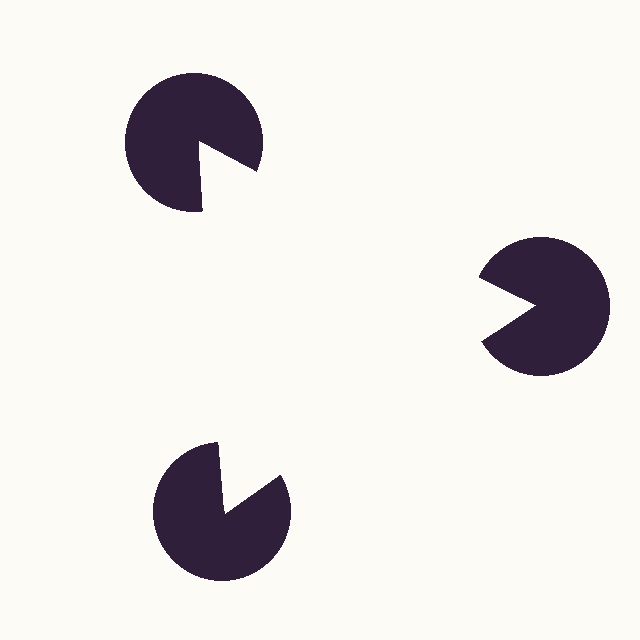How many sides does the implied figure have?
3 sides.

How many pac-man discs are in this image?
There are 3 — one at each vertex of the illusory triangle.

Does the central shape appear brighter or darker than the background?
It typically appears slightly brighter than the background, even though no actual brightness change is drawn.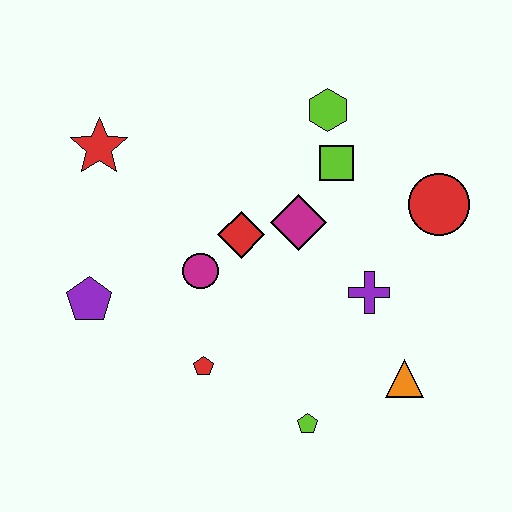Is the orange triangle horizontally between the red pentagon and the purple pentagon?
No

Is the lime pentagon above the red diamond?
No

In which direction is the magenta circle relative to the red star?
The magenta circle is below the red star.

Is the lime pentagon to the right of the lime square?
No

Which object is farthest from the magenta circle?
The red circle is farthest from the magenta circle.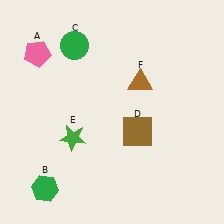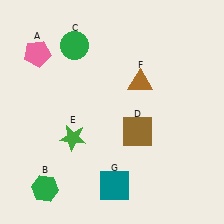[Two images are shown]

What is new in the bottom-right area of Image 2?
A teal square (G) was added in the bottom-right area of Image 2.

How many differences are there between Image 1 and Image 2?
There is 1 difference between the two images.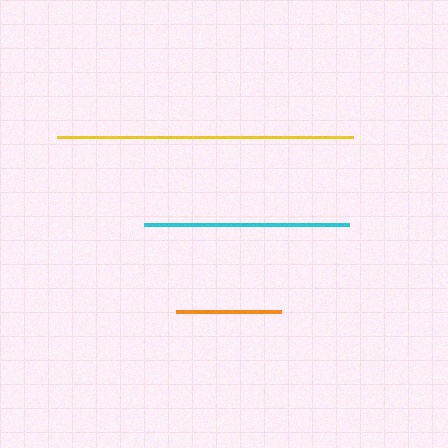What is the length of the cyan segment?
The cyan segment is approximately 206 pixels long.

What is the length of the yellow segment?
The yellow segment is approximately 296 pixels long.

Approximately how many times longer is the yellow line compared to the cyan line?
The yellow line is approximately 1.4 times the length of the cyan line.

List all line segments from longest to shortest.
From longest to shortest: yellow, cyan, orange.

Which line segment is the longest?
The yellow line is the longest at approximately 296 pixels.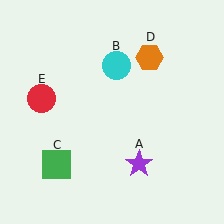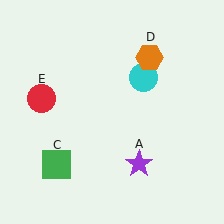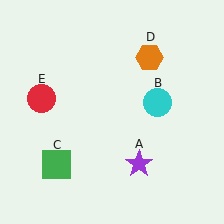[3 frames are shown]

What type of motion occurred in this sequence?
The cyan circle (object B) rotated clockwise around the center of the scene.